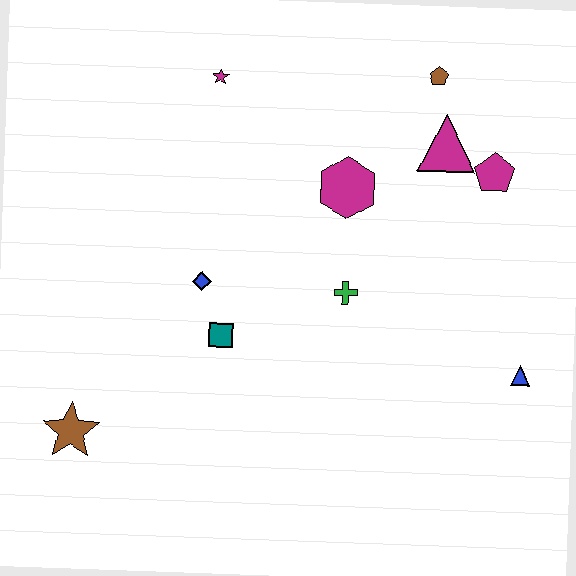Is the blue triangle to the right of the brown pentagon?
Yes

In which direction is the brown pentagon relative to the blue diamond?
The brown pentagon is to the right of the blue diamond.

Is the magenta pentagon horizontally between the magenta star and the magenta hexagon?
No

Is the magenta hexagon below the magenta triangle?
Yes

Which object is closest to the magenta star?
The magenta hexagon is closest to the magenta star.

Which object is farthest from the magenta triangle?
The brown star is farthest from the magenta triangle.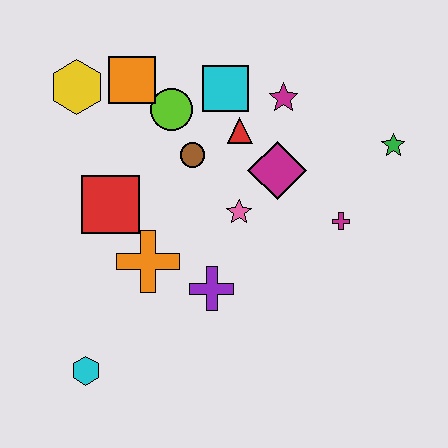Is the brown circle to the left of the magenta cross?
Yes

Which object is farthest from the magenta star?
The cyan hexagon is farthest from the magenta star.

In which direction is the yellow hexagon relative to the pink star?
The yellow hexagon is to the left of the pink star.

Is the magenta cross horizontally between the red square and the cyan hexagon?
No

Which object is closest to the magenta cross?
The magenta diamond is closest to the magenta cross.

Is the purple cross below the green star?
Yes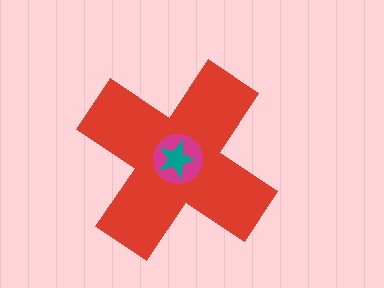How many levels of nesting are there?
3.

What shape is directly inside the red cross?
The magenta circle.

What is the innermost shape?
The teal star.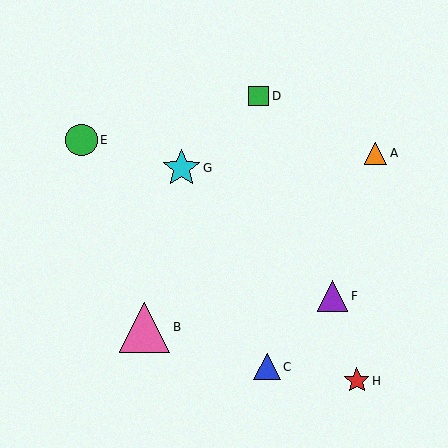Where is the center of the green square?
The center of the green square is at (259, 96).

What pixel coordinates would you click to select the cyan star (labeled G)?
Click at (182, 168) to select the cyan star G.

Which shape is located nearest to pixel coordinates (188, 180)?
The cyan star (labeled G) at (182, 168) is nearest to that location.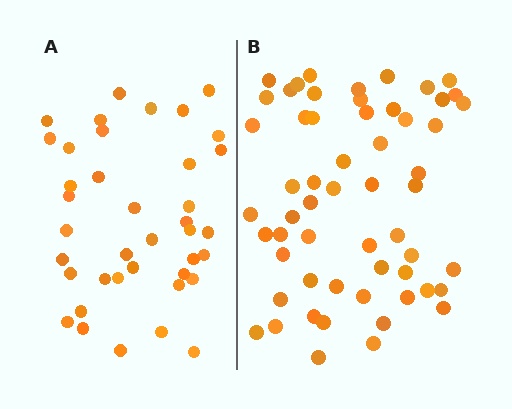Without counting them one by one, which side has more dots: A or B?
Region B (the right region) has more dots.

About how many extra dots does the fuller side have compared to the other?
Region B has approximately 20 more dots than region A.